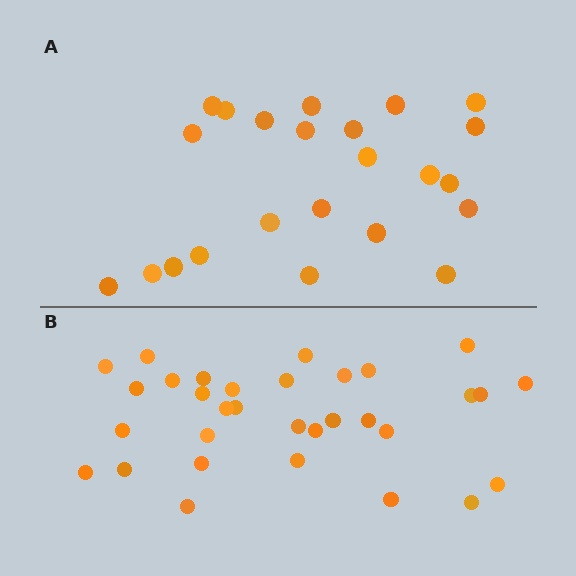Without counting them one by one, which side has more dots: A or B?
Region B (the bottom region) has more dots.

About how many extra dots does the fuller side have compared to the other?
Region B has roughly 8 or so more dots than region A.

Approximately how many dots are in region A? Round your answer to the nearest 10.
About 20 dots. (The exact count is 23, which rounds to 20.)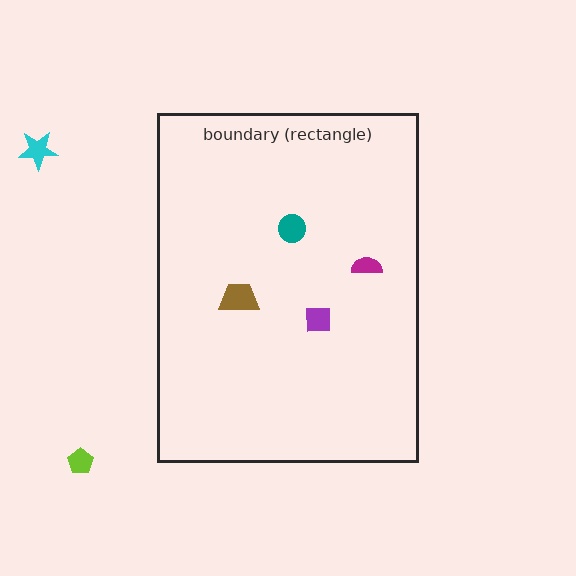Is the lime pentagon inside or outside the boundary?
Outside.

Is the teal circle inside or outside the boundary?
Inside.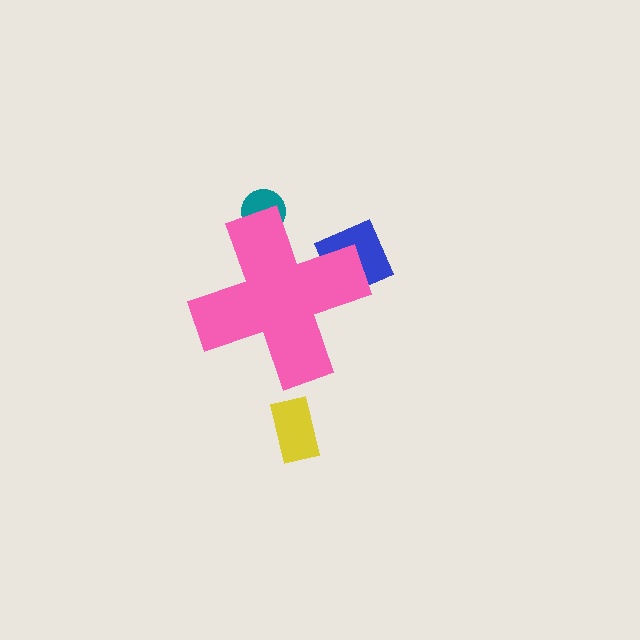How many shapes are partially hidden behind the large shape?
2 shapes are partially hidden.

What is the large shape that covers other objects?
A pink cross.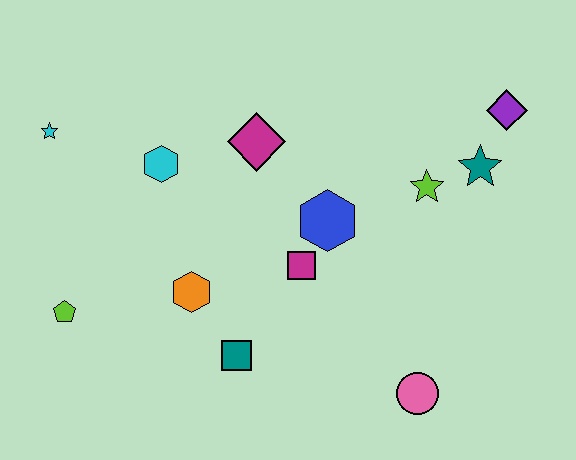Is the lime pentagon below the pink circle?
No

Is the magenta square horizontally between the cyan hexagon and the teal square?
No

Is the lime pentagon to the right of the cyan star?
Yes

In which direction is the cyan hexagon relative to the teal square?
The cyan hexagon is above the teal square.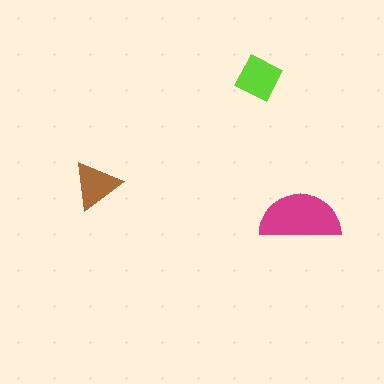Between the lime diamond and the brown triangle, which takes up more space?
The lime diamond.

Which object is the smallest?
The brown triangle.